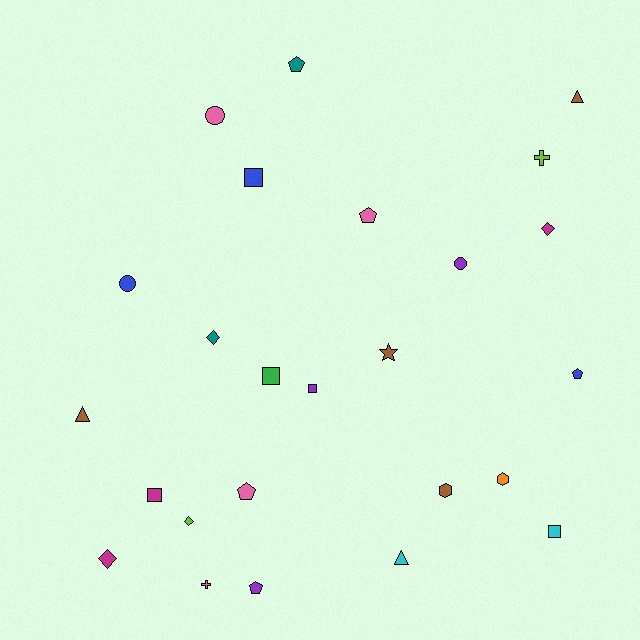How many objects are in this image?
There are 25 objects.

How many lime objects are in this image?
There are 2 lime objects.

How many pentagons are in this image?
There are 5 pentagons.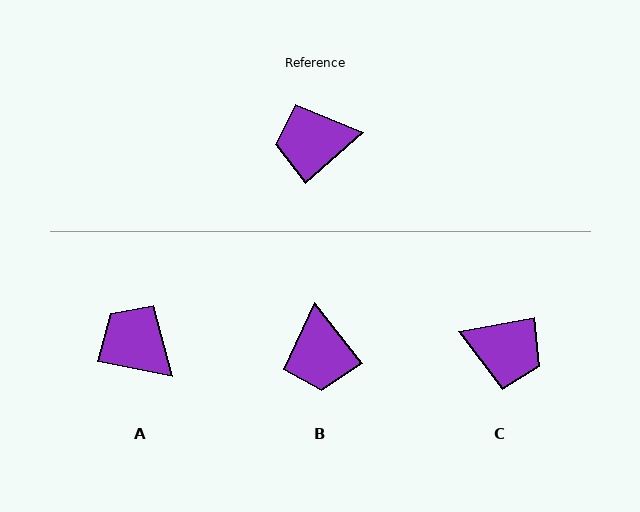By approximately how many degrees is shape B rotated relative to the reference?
Approximately 88 degrees counter-clockwise.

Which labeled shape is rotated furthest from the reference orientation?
C, about 150 degrees away.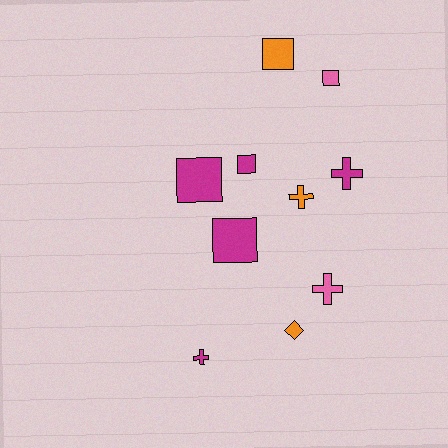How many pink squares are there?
There is 1 pink square.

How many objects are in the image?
There are 10 objects.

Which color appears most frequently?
Magenta, with 5 objects.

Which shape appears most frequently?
Square, with 5 objects.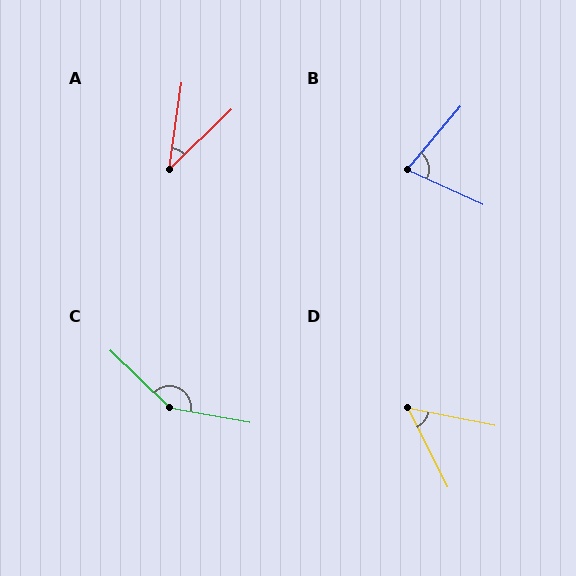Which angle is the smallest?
A, at approximately 38 degrees.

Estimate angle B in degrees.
Approximately 75 degrees.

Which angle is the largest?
C, at approximately 146 degrees.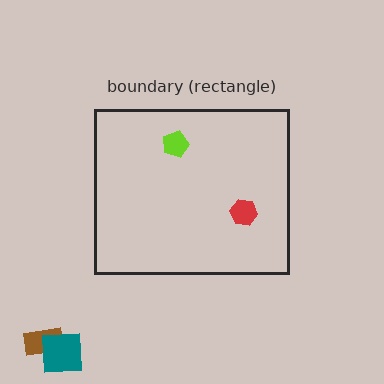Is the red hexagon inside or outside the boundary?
Inside.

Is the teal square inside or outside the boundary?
Outside.